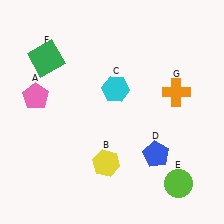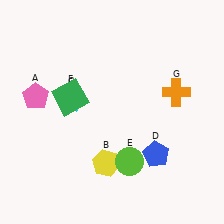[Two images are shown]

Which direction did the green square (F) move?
The green square (F) moved down.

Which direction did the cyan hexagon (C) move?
The cyan hexagon (C) moved left.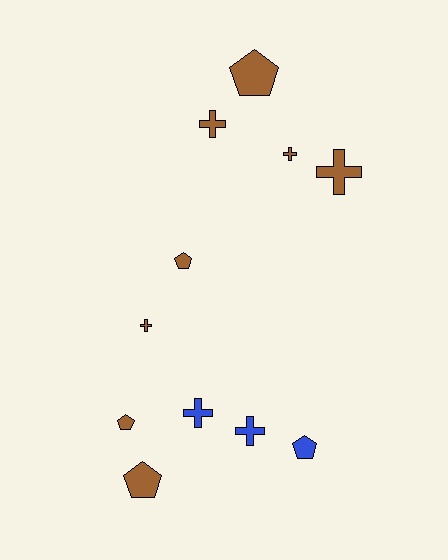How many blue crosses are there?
There are 2 blue crosses.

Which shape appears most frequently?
Cross, with 6 objects.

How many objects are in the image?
There are 11 objects.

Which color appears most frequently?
Brown, with 8 objects.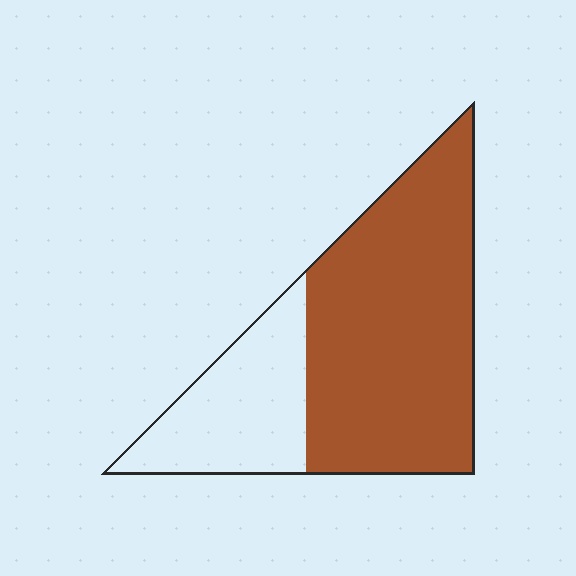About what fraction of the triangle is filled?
About two thirds (2/3).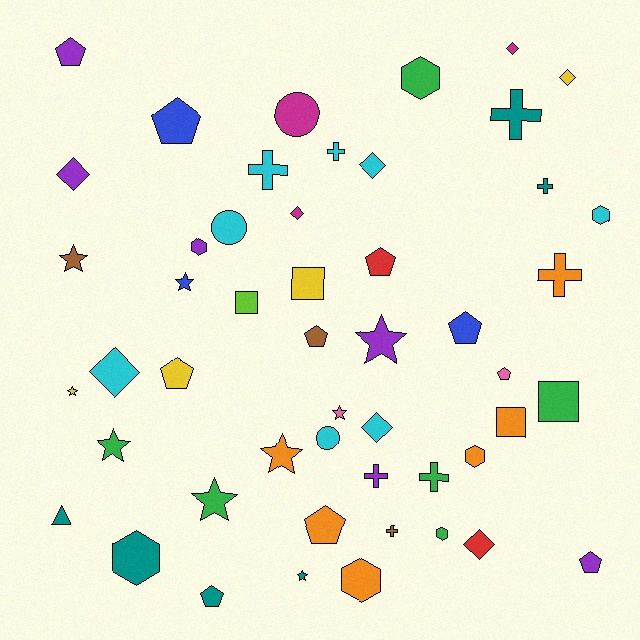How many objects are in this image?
There are 50 objects.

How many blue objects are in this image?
There are 3 blue objects.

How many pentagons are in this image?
There are 10 pentagons.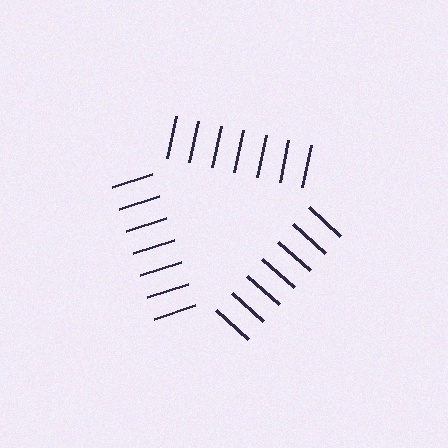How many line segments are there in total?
21 — 7 along each of the 3 edges.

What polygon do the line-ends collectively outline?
An illusory triangle — the line segments terminate on its edges but no continuous stroke is drawn.